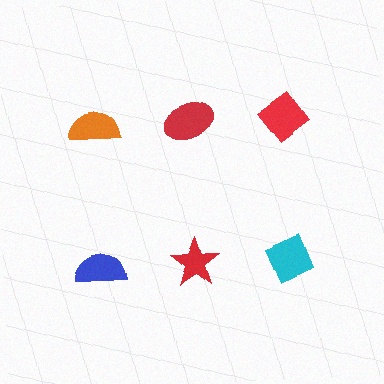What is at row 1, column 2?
A red ellipse.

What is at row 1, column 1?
An orange semicircle.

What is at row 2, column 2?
A red star.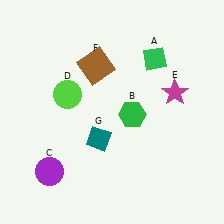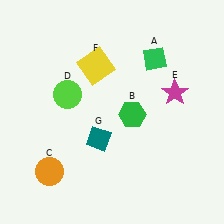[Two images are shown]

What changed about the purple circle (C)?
In Image 1, C is purple. In Image 2, it changed to orange.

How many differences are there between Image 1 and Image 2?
There are 2 differences between the two images.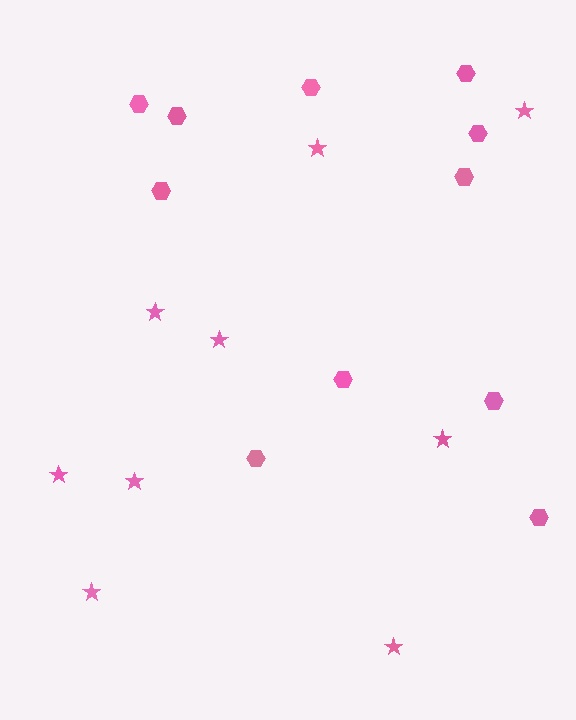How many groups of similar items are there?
There are 2 groups: one group of hexagons (11) and one group of stars (9).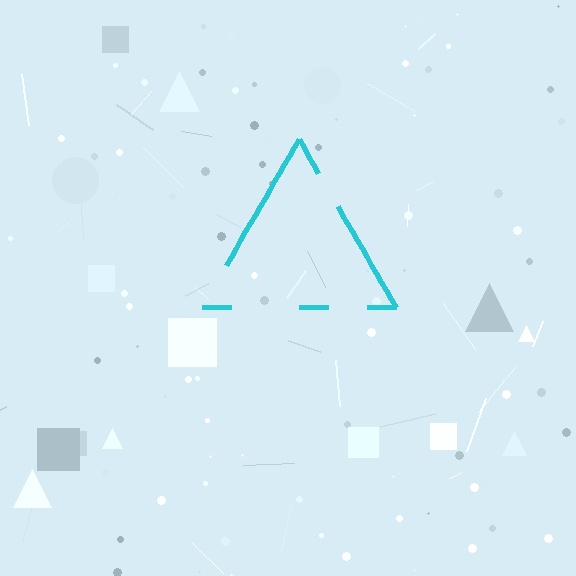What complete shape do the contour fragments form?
The contour fragments form a triangle.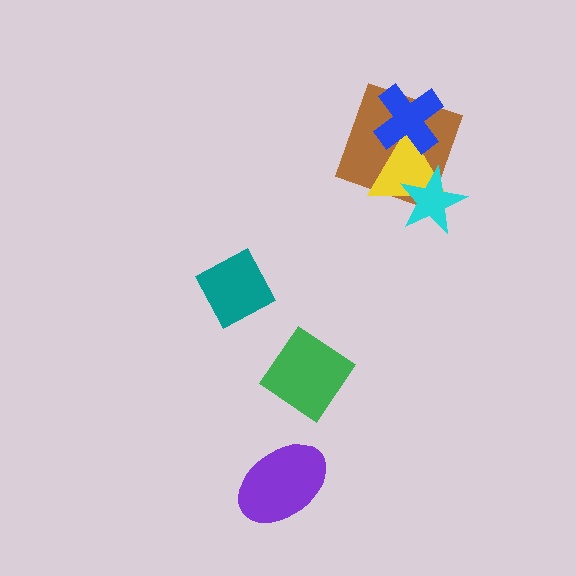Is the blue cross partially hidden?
No, no other shape covers it.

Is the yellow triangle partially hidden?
Yes, it is partially covered by another shape.